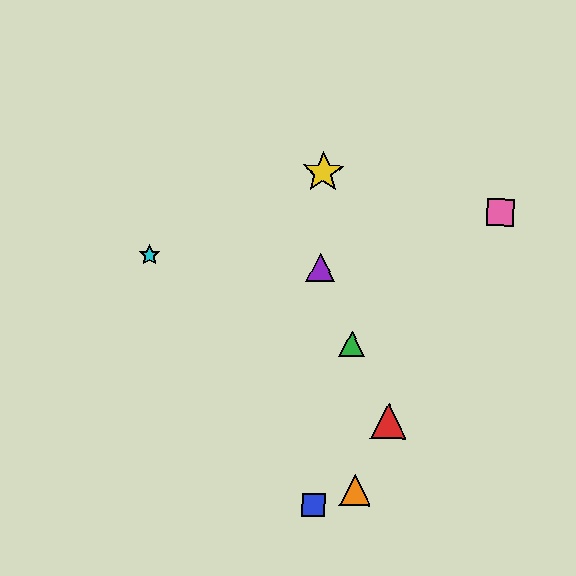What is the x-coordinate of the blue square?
The blue square is at x≈313.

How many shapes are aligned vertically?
3 shapes (the blue square, the yellow star, the purple triangle) are aligned vertically.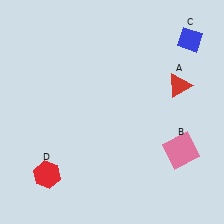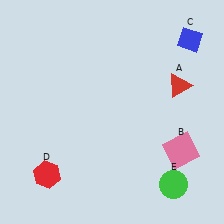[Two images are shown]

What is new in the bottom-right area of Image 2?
A green circle (E) was added in the bottom-right area of Image 2.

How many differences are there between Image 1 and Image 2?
There is 1 difference between the two images.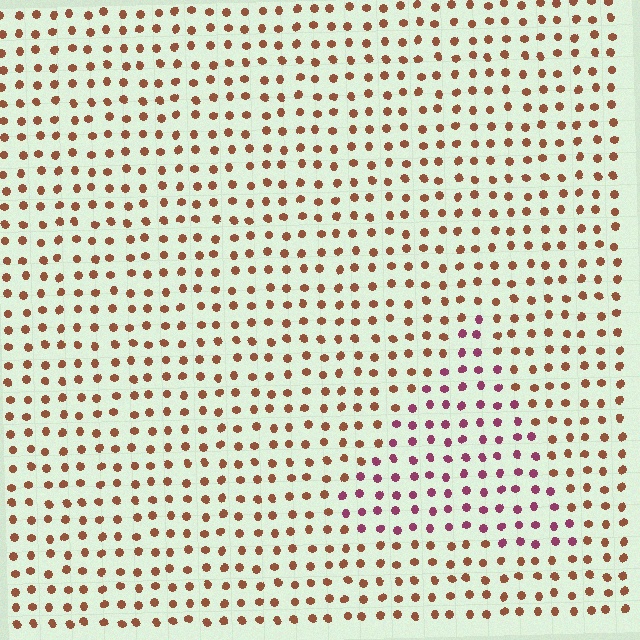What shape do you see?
I see a triangle.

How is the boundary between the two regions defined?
The boundary is defined purely by a slight shift in hue (about 48 degrees). Spacing, size, and orientation are identical on both sides.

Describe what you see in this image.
The image is filled with small brown elements in a uniform arrangement. A triangle-shaped region is visible where the elements are tinted to a slightly different hue, forming a subtle color boundary.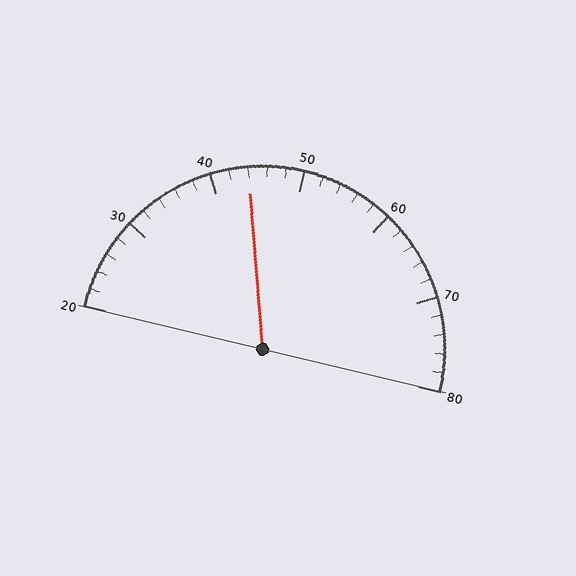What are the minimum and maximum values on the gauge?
The gauge ranges from 20 to 80.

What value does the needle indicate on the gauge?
The needle indicates approximately 44.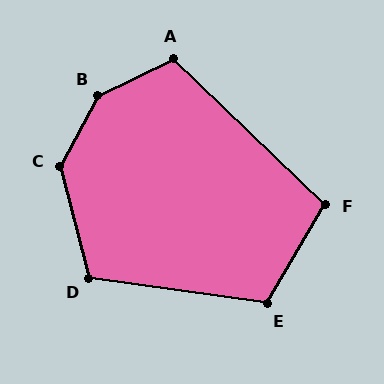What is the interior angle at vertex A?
Approximately 110 degrees (obtuse).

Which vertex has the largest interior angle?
B, at approximately 144 degrees.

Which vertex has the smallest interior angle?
F, at approximately 103 degrees.